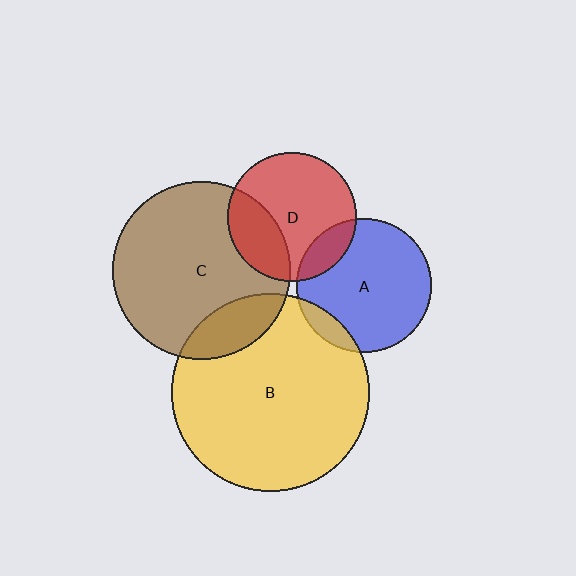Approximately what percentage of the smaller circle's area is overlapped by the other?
Approximately 15%.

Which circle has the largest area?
Circle B (yellow).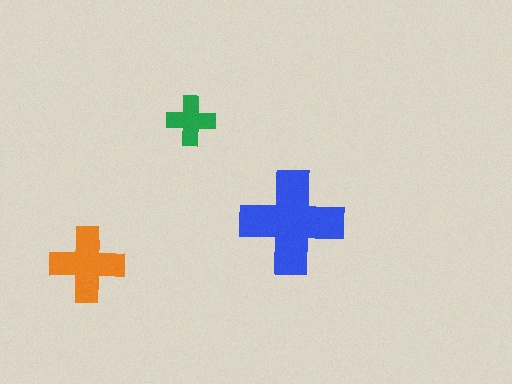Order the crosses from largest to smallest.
the blue one, the orange one, the green one.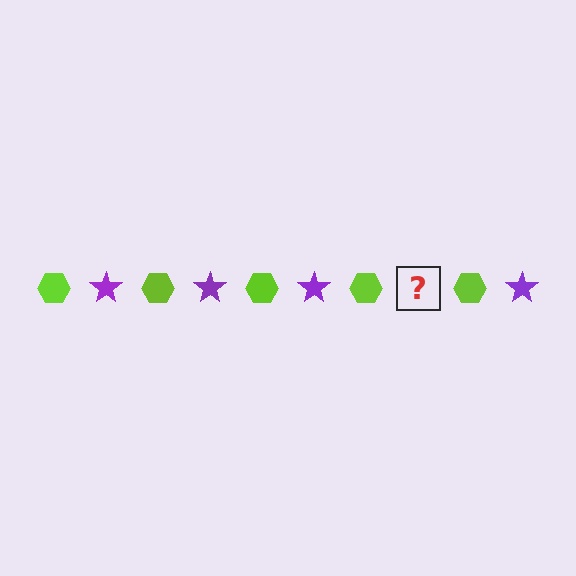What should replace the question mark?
The question mark should be replaced with a purple star.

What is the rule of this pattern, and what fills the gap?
The rule is that the pattern alternates between lime hexagon and purple star. The gap should be filled with a purple star.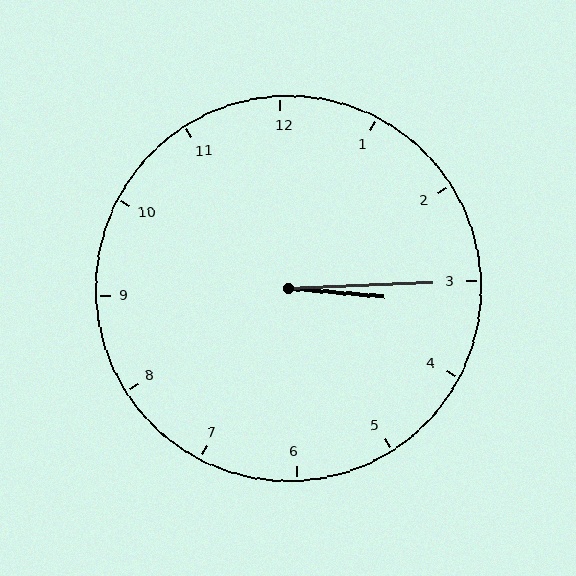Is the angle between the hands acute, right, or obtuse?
It is acute.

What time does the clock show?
3:15.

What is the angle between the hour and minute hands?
Approximately 8 degrees.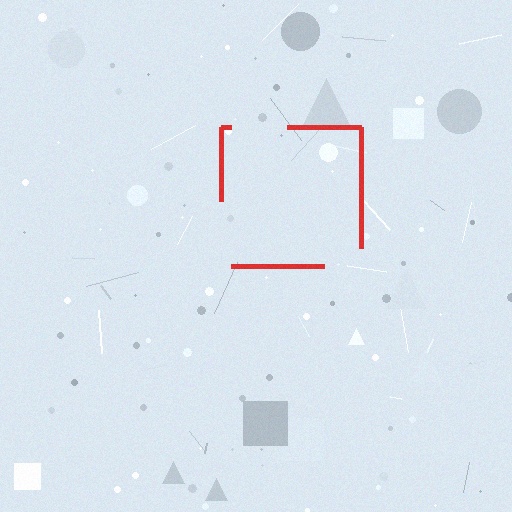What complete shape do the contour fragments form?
The contour fragments form a square.